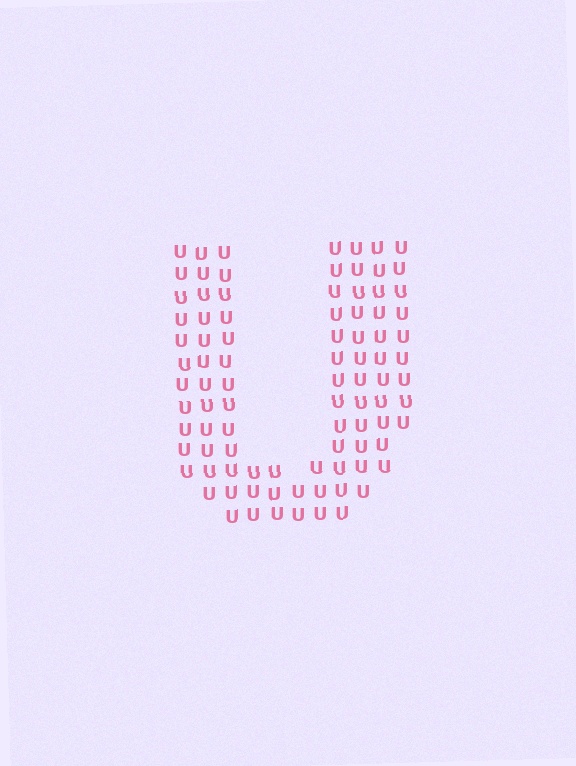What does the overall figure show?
The overall figure shows the letter U.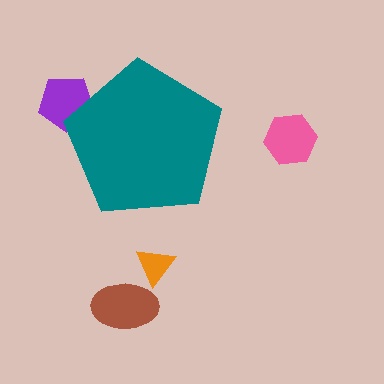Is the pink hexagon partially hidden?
No, the pink hexagon is fully visible.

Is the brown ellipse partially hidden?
No, the brown ellipse is fully visible.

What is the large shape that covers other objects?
A teal pentagon.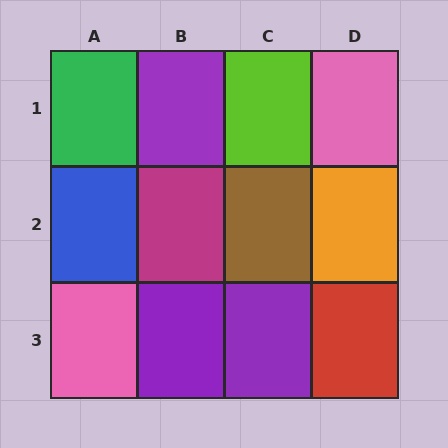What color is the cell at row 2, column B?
Magenta.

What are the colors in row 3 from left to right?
Pink, purple, purple, red.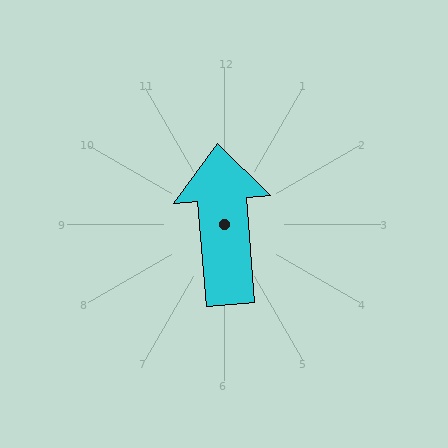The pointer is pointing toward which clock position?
Roughly 12 o'clock.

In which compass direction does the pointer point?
North.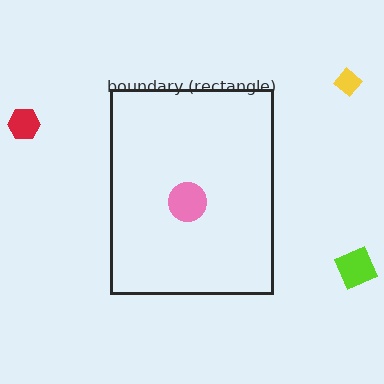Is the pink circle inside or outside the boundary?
Inside.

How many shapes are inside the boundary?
1 inside, 3 outside.